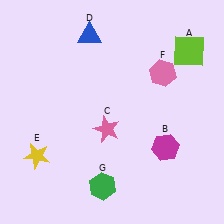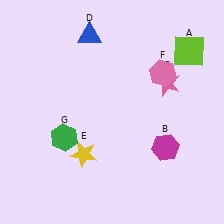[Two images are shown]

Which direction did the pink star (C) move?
The pink star (C) moved right.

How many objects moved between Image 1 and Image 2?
3 objects moved between the two images.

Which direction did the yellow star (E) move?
The yellow star (E) moved right.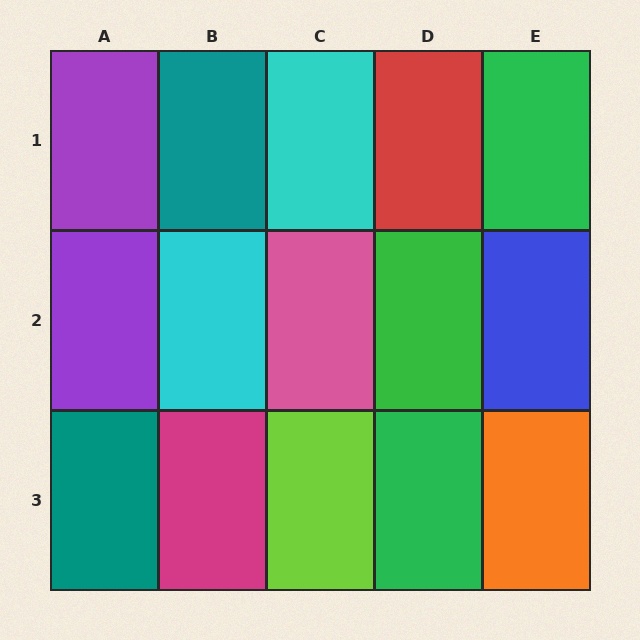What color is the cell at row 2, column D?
Green.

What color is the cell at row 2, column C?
Pink.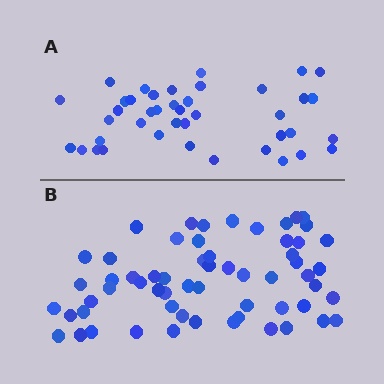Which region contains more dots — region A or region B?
Region B (the bottom region) has more dots.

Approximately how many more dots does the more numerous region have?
Region B has approximately 20 more dots than region A.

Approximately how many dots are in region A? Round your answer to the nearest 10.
About 40 dots. (The exact count is 41, which rounds to 40.)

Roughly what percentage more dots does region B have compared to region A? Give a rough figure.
About 45% more.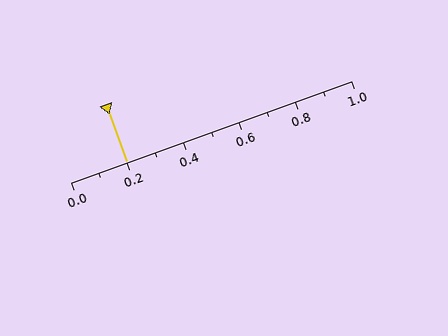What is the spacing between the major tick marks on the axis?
The major ticks are spaced 0.2 apart.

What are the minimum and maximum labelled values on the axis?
The axis runs from 0.0 to 1.0.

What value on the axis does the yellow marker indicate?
The marker indicates approximately 0.2.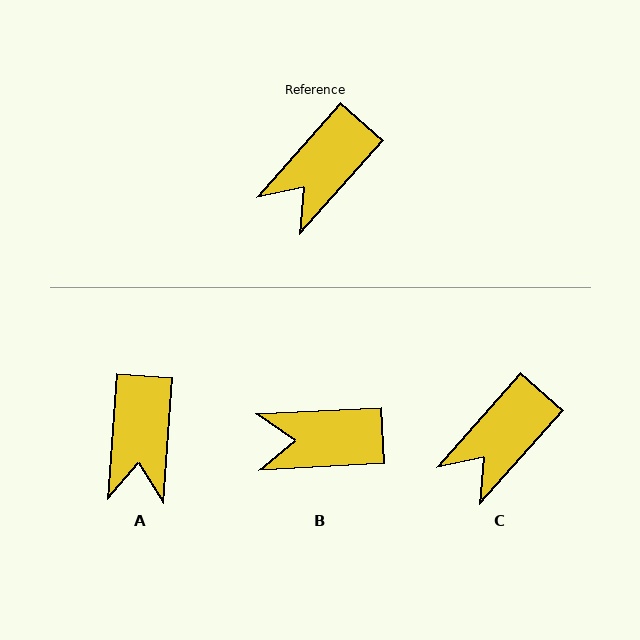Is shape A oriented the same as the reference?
No, it is off by about 37 degrees.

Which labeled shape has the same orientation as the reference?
C.